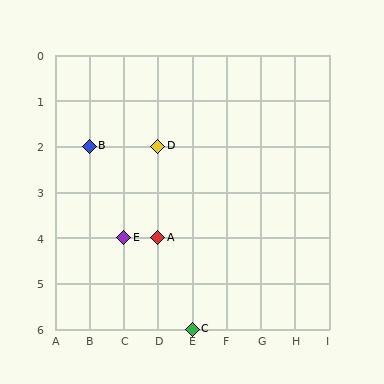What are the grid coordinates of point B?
Point B is at grid coordinates (B, 2).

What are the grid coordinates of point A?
Point A is at grid coordinates (D, 4).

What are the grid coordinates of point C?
Point C is at grid coordinates (E, 6).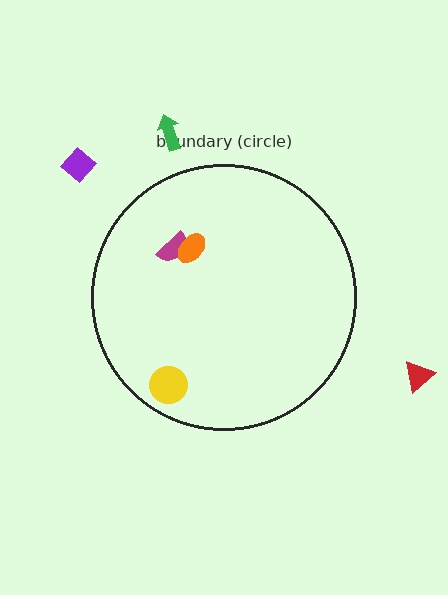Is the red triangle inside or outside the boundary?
Outside.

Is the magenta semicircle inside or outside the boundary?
Inside.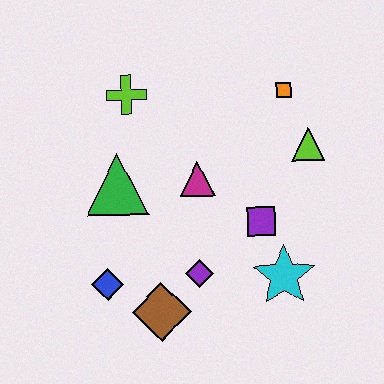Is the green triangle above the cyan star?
Yes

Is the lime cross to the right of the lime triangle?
No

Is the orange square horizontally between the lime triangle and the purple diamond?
Yes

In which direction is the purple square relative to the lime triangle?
The purple square is below the lime triangle.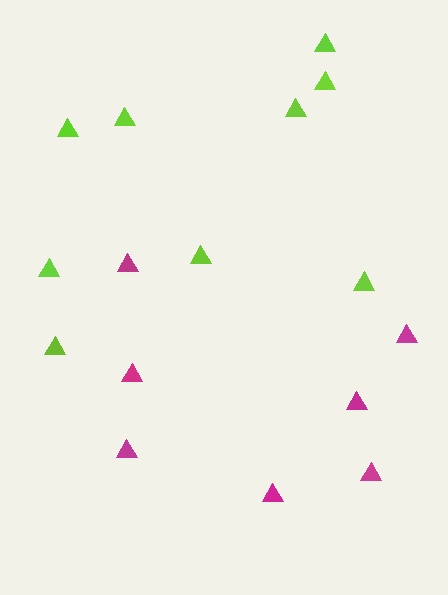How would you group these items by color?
There are 2 groups: one group of lime triangles (9) and one group of magenta triangles (7).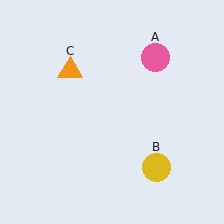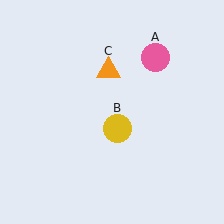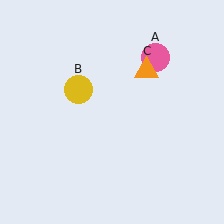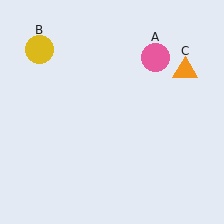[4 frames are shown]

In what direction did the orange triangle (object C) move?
The orange triangle (object C) moved right.